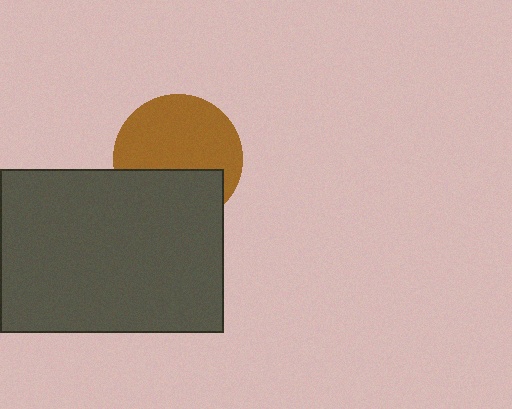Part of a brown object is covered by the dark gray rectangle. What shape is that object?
It is a circle.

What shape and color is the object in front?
The object in front is a dark gray rectangle.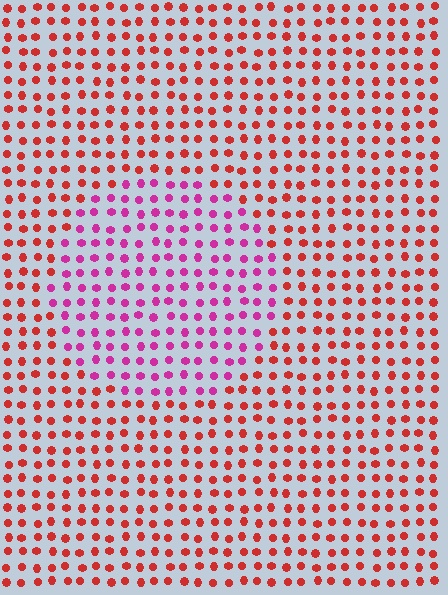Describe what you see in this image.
The image is filled with small red elements in a uniform arrangement. A circle-shaped region is visible where the elements are tinted to a slightly different hue, forming a subtle color boundary.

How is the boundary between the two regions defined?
The boundary is defined purely by a slight shift in hue (about 43 degrees). Spacing, size, and orientation are identical on both sides.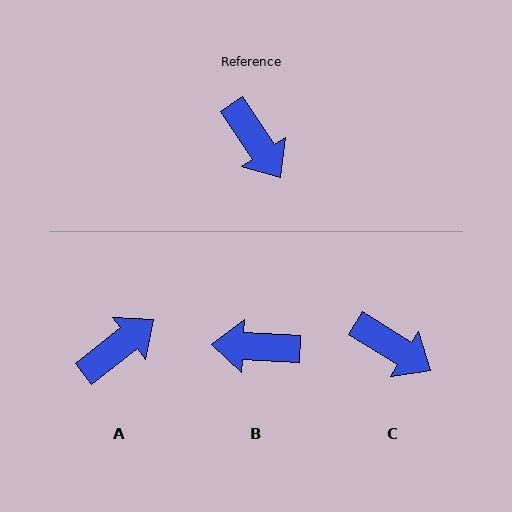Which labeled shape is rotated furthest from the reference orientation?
B, about 127 degrees away.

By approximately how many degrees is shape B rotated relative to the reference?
Approximately 127 degrees clockwise.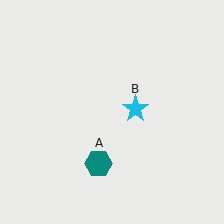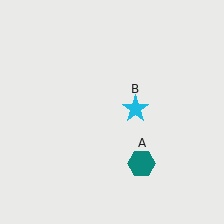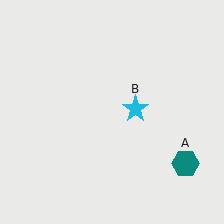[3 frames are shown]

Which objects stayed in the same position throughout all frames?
Cyan star (object B) remained stationary.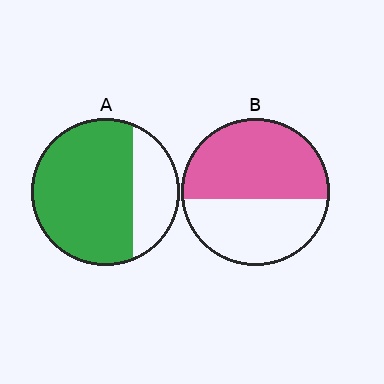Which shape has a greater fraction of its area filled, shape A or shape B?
Shape A.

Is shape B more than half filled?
Yes.